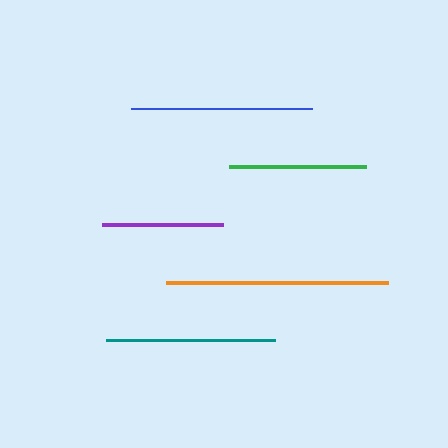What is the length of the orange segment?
The orange segment is approximately 222 pixels long.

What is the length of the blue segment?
The blue segment is approximately 181 pixels long.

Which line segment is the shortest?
The purple line is the shortest at approximately 121 pixels.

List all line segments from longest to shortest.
From longest to shortest: orange, blue, teal, green, purple.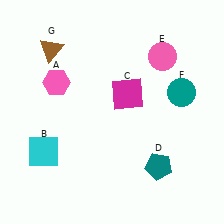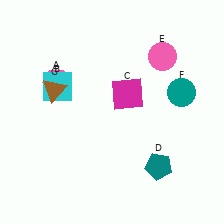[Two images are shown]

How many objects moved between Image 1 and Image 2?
2 objects moved between the two images.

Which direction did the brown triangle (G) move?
The brown triangle (G) moved down.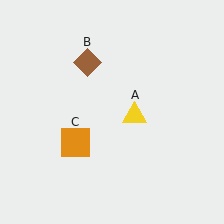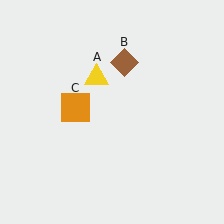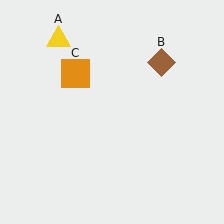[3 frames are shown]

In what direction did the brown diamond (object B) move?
The brown diamond (object B) moved right.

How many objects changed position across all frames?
3 objects changed position: yellow triangle (object A), brown diamond (object B), orange square (object C).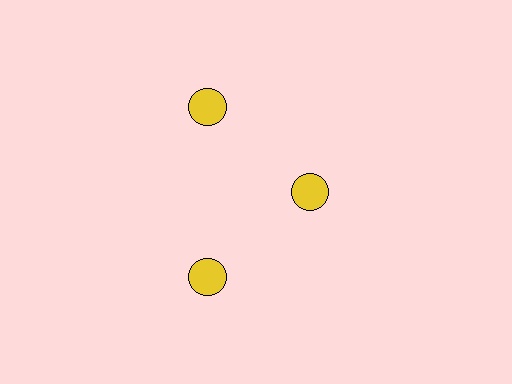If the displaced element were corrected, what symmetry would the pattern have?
It would have 3-fold rotational symmetry — the pattern would map onto itself every 120 degrees.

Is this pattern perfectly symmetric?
No. The 3 yellow circles are arranged in a ring, but one element near the 3 o'clock position is pulled inward toward the center, breaking the 3-fold rotational symmetry.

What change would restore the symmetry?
The symmetry would be restored by moving it outward, back onto the ring so that all 3 circles sit at equal angles and equal distance from the center.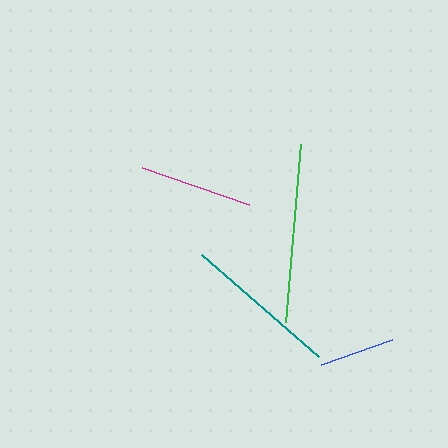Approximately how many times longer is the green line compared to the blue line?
The green line is approximately 2.4 times the length of the blue line.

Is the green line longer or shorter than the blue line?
The green line is longer than the blue line.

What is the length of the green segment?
The green segment is approximately 179 pixels long.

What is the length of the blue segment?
The blue segment is approximately 75 pixels long.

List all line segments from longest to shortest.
From longest to shortest: green, teal, magenta, blue.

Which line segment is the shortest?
The blue line is the shortest at approximately 75 pixels.